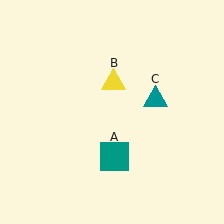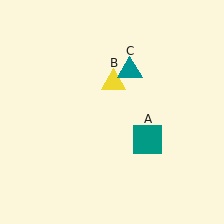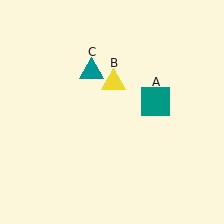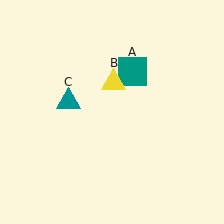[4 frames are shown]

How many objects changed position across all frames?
2 objects changed position: teal square (object A), teal triangle (object C).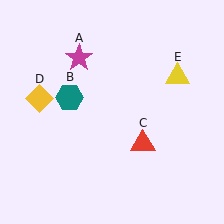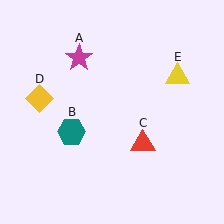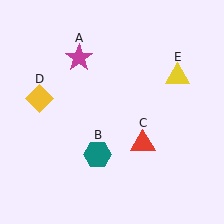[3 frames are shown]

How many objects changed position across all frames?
1 object changed position: teal hexagon (object B).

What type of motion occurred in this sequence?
The teal hexagon (object B) rotated counterclockwise around the center of the scene.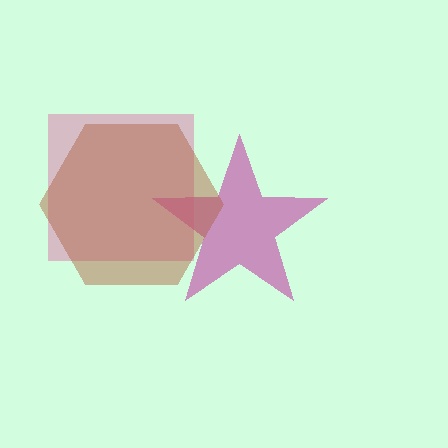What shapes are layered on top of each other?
The layered shapes are: a magenta star, a pink square, a brown hexagon.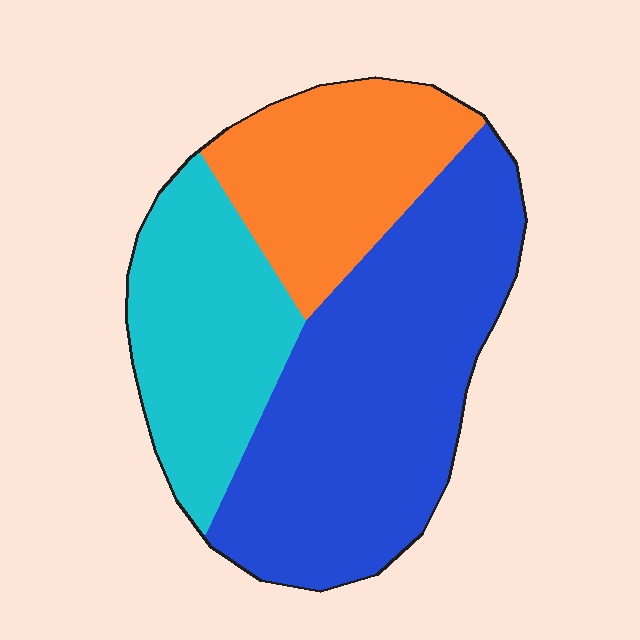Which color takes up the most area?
Blue, at roughly 50%.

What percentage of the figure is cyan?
Cyan covers about 25% of the figure.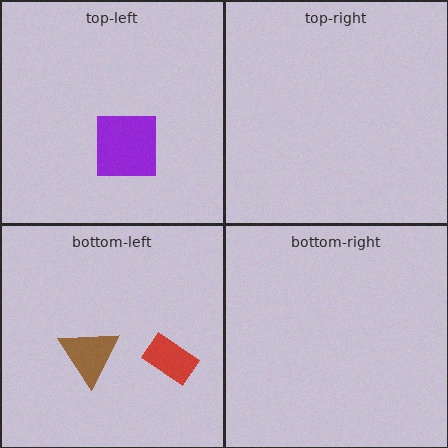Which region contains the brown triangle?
The bottom-left region.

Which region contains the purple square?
The top-left region.